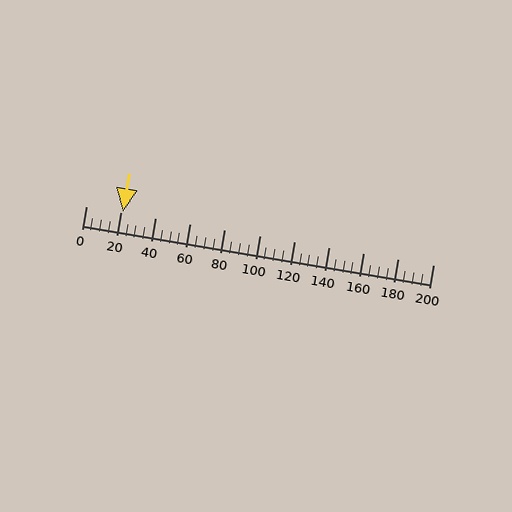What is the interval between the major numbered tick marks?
The major tick marks are spaced 20 units apart.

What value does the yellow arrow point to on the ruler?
The yellow arrow points to approximately 21.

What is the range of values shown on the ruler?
The ruler shows values from 0 to 200.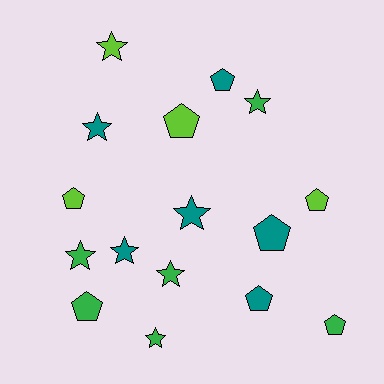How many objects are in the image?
There are 16 objects.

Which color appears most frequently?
Green, with 6 objects.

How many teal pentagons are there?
There are 3 teal pentagons.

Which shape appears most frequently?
Pentagon, with 8 objects.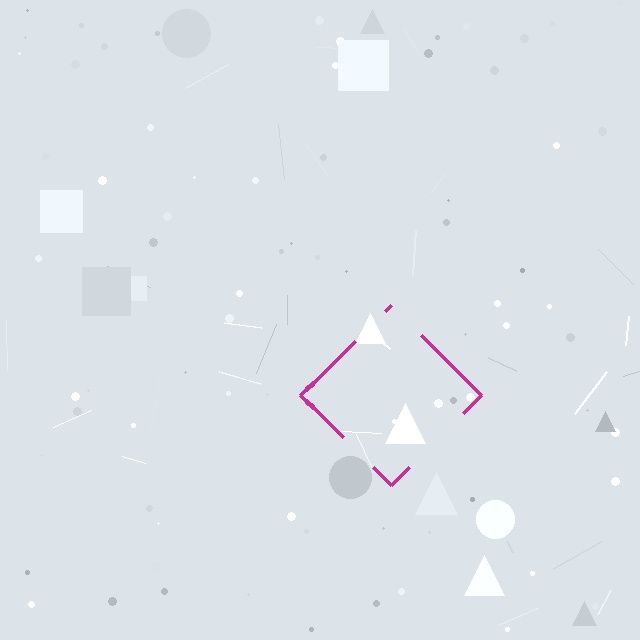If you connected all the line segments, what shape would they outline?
They would outline a diamond.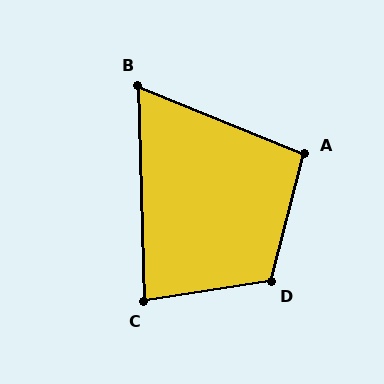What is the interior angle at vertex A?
Approximately 97 degrees (obtuse).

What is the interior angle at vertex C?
Approximately 83 degrees (acute).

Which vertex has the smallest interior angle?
B, at approximately 66 degrees.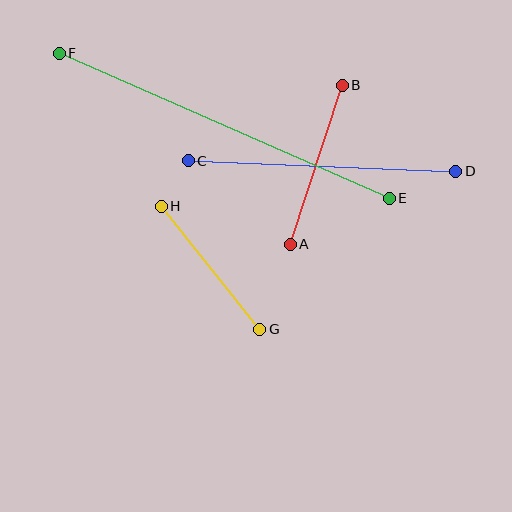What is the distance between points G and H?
The distance is approximately 157 pixels.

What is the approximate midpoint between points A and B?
The midpoint is at approximately (316, 165) pixels.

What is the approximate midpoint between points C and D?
The midpoint is at approximately (322, 166) pixels.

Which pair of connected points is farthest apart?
Points E and F are farthest apart.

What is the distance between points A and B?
The distance is approximately 167 pixels.